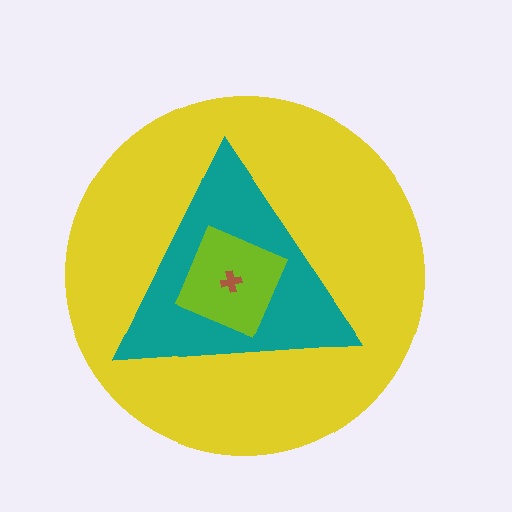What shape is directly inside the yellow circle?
The teal triangle.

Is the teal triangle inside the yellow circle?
Yes.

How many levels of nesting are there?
4.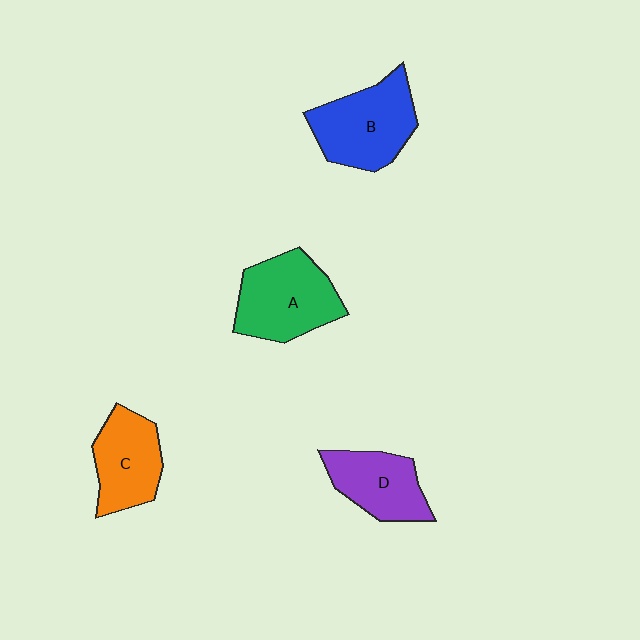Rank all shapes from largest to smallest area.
From largest to smallest: B (blue), A (green), C (orange), D (purple).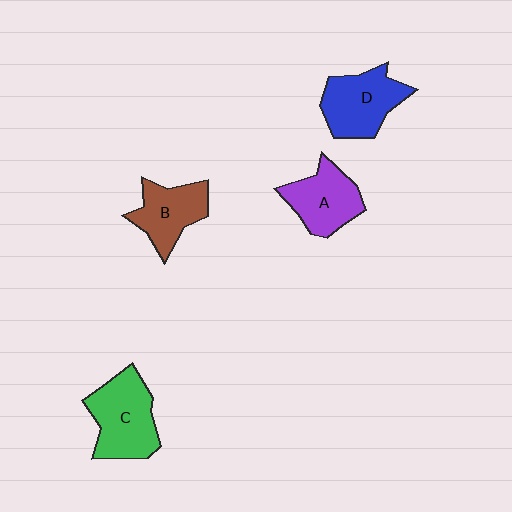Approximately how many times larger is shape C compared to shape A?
Approximately 1.2 times.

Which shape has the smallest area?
Shape B (brown).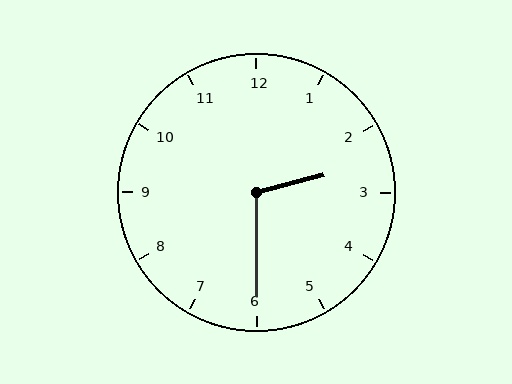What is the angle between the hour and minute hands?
Approximately 105 degrees.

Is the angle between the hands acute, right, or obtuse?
It is obtuse.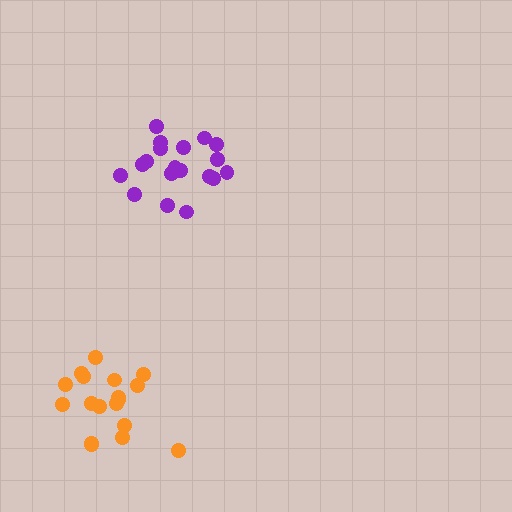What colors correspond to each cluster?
The clusters are colored: orange, purple.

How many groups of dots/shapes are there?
There are 2 groups.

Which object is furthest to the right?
The purple cluster is rightmost.